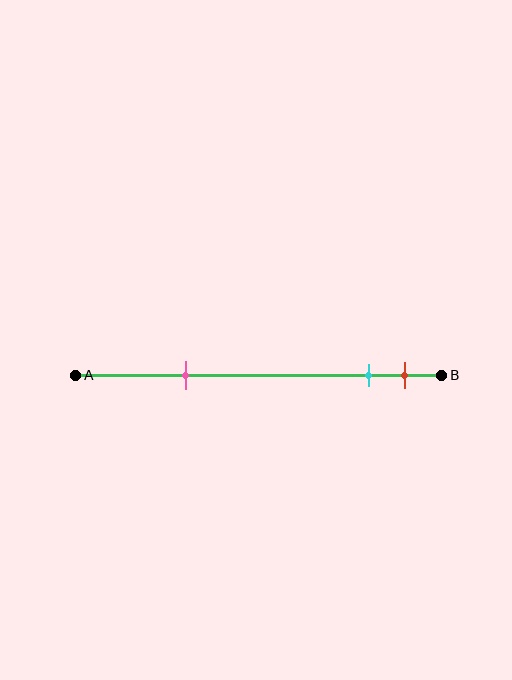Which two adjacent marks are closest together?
The cyan and red marks are the closest adjacent pair.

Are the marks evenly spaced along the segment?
No, the marks are not evenly spaced.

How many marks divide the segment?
There are 3 marks dividing the segment.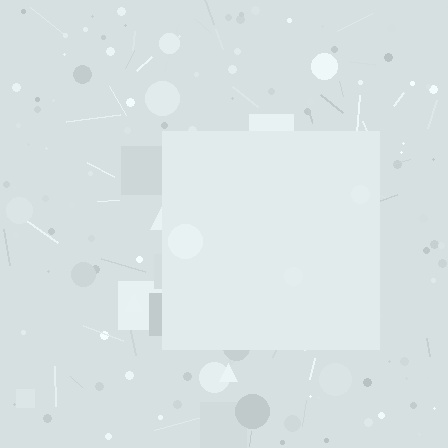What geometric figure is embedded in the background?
A square is embedded in the background.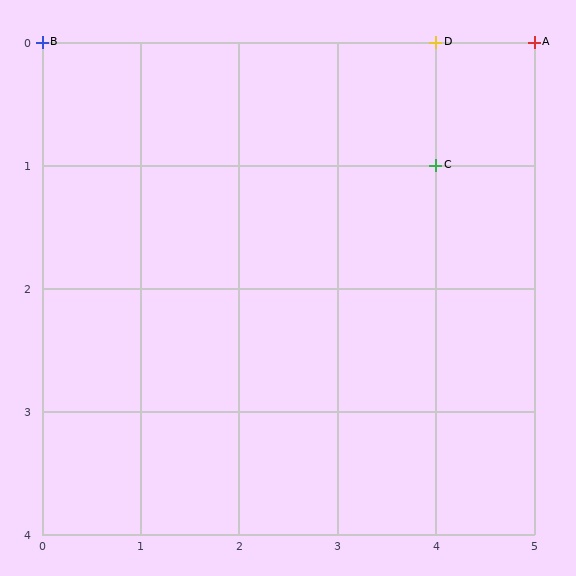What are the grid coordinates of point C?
Point C is at grid coordinates (4, 1).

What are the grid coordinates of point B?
Point B is at grid coordinates (0, 0).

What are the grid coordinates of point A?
Point A is at grid coordinates (5, 0).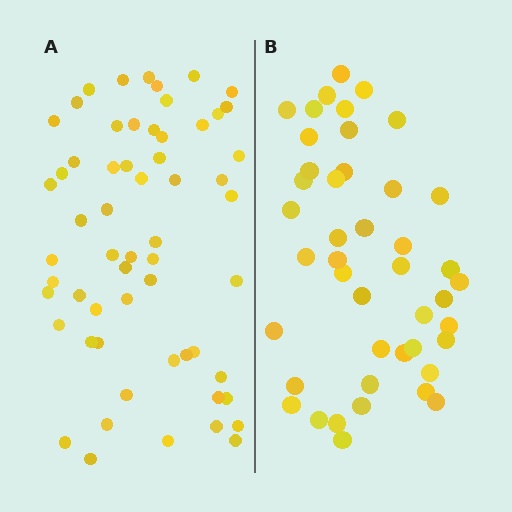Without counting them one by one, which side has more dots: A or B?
Region A (the left region) has more dots.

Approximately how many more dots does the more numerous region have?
Region A has approximately 15 more dots than region B.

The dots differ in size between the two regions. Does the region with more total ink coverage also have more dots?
No. Region B has more total ink coverage because its dots are larger, but region A actually contains more individual dots. Total area can be misleading — the number of items is what matters here.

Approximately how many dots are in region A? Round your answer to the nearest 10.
About 60 dots. (The exact count is 59, which rounds to 60.)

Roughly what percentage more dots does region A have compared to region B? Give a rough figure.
About 35% more.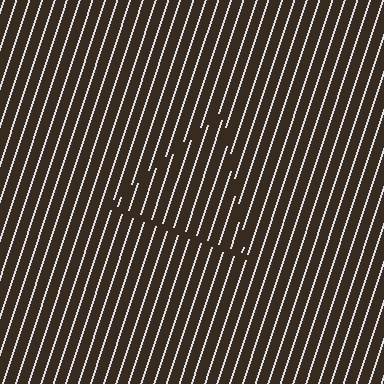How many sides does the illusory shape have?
3 sides — the line-ends trace a triangle.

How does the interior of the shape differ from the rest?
The interior of the shape contains the same grating, shifted by half a period — the contour is defined by the phase discontinuity where line-ends from the inner and outer gratings abut.